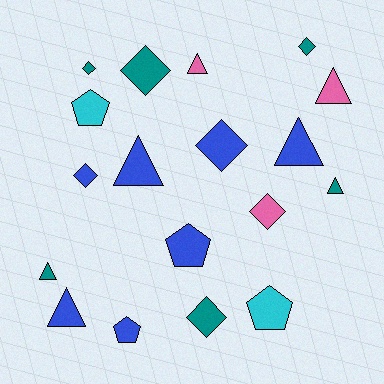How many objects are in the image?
There are 18 objects.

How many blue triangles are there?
There are 3 blue triangles.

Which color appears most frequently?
Blue, with 7 objects.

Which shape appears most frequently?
Triangle, with 7 objects.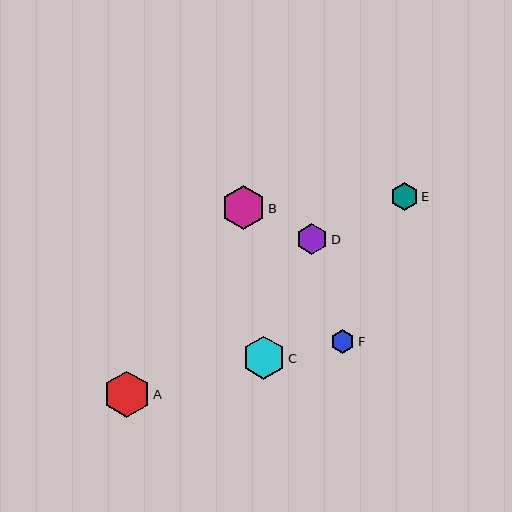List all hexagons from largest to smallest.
From largest to smallest: A, B, C, D, E, F.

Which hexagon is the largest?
Hexagon A is the largest with a size of approximately 47 pixels.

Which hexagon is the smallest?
Hexagon F is the smallest with a size of approximately 24 pixels.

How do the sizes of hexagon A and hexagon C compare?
Hexagon A and hexagon C are approximately the same size.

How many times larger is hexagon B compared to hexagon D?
Hexagon B is approximately 1.4 times the size of hexagon D.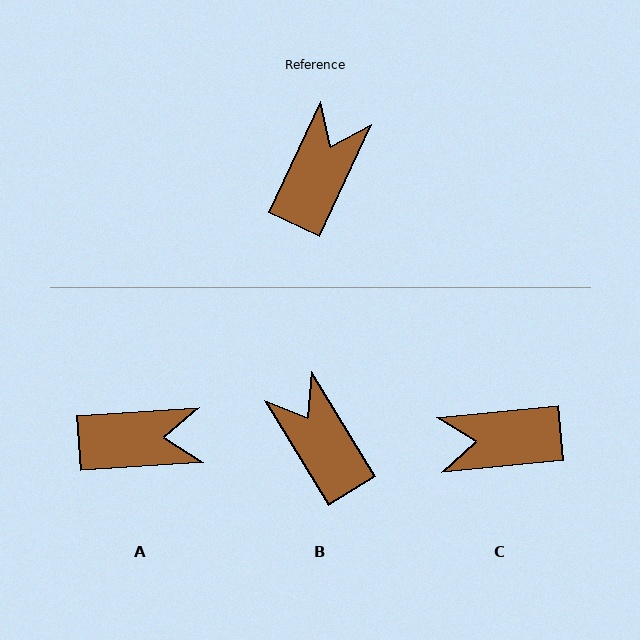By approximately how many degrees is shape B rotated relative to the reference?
Approximately 57 degrees counter-clockwise.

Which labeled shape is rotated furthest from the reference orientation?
C, about 120 degrees away.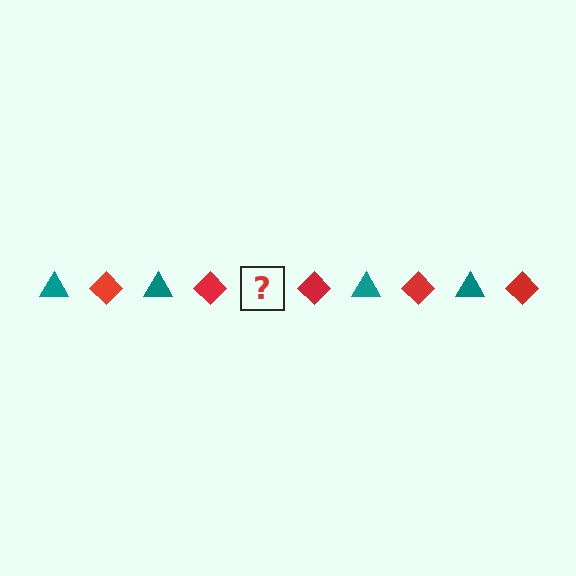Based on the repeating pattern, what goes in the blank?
The blank should be a teal triangle.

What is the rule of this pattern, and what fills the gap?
The rule is that the pattern alternates between teal triangle and red diamond. The gap should be filled with a teal triangle.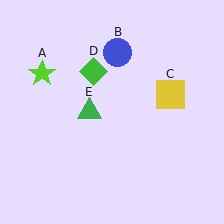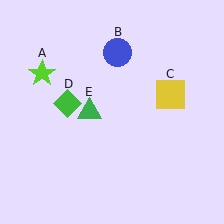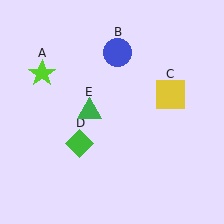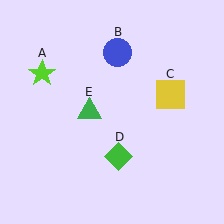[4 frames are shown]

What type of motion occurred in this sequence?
The green diamond (object D) rotated counterclockwise around the center of the scene.